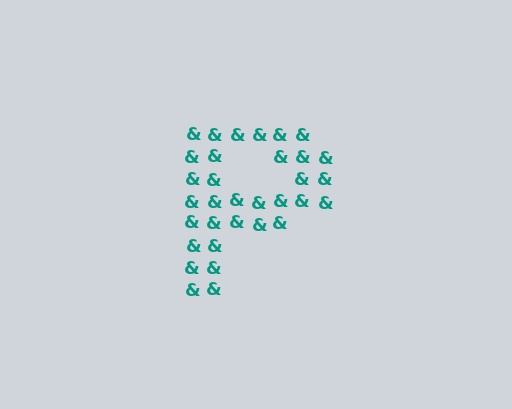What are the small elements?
The small elements are ampersands.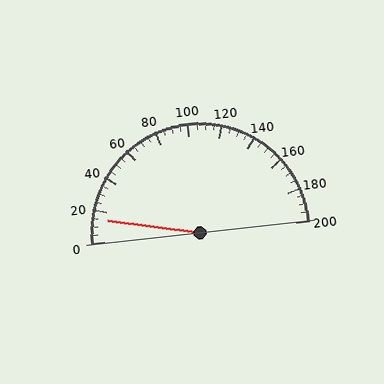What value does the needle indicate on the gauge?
The needle indicates approximately 15.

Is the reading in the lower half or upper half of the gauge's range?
The reading is in the lower half of the range (0 to 200).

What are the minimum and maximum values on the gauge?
The gauge ranges from 0 to 200.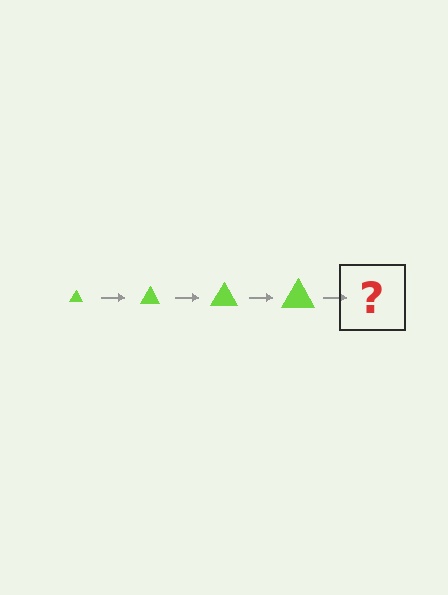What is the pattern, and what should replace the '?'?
The pattern is that the triangle gets progressively larger each step. The '?' should be a lime triangle, larger than the previous one.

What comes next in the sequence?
The next element should be a lime triangle, larger than the previous one.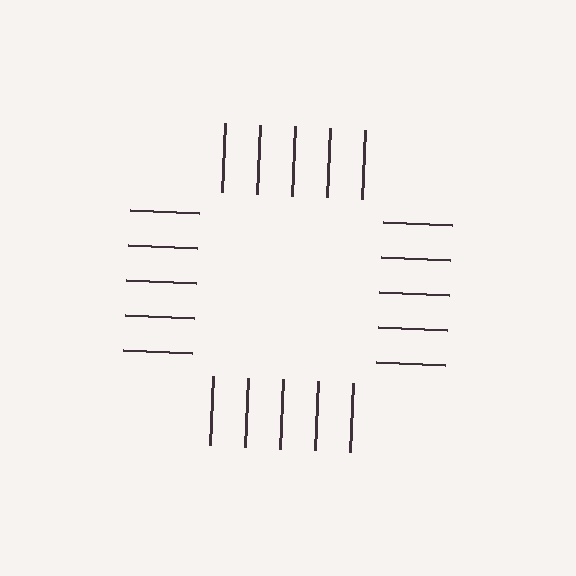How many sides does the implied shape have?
4 sides — the line-ends trace a square.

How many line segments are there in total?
20 — 5 along each of the 4 edges.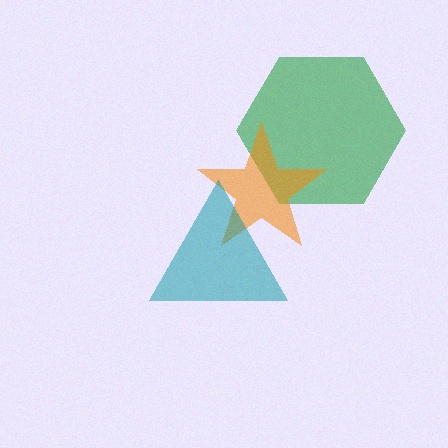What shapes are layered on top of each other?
The layered shapes are: a green hexagon, an orange star, a teal triangle.